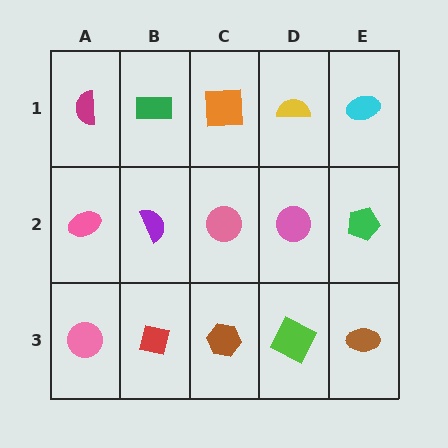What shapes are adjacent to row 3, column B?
A purple semicircle (row 2, column B), a pink circle (row 3, column A), a brown hexagon (row 3, column C).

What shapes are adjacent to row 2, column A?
A magenta semicircle (row 1, column A), a pink circle (row 3, column A), a purple semicircle (row 2, column B).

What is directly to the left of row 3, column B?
A pink circle.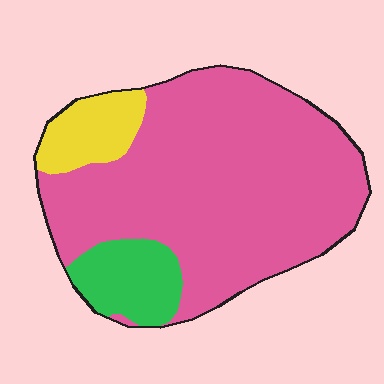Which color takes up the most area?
Pink, at roughly 80%.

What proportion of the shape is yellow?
Yellow takes up about one tenth (1/10) of the shape.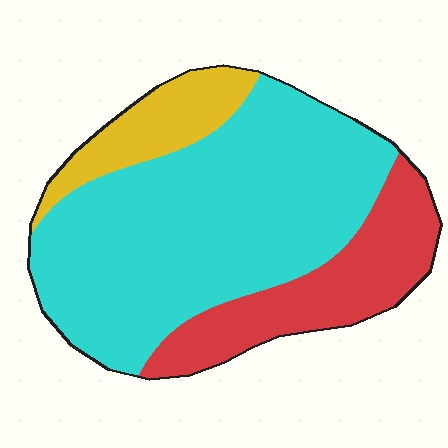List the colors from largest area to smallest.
From largest to smallest: cyan, red, yellow.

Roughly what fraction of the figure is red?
Red takes up about one quarter (1/4) of the figure.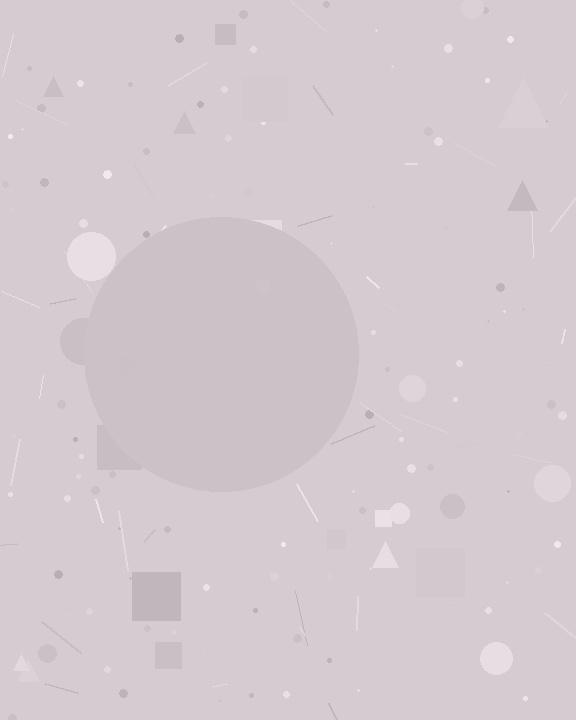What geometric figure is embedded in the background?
A circle is embedded in the background.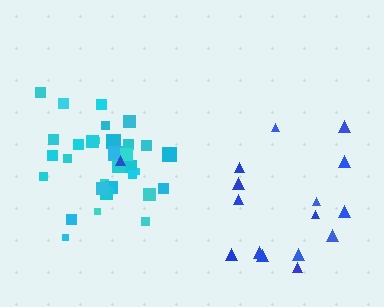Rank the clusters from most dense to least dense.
cyan, blue.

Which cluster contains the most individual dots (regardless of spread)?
Cyan (32).